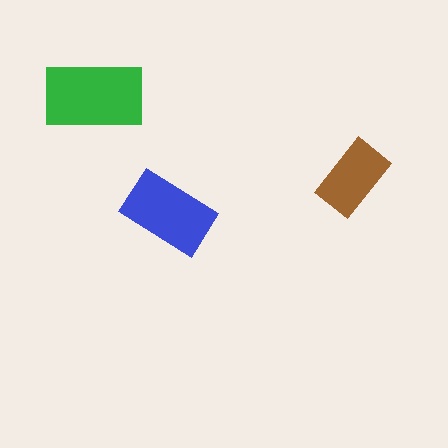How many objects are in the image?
There are 3 objects in the image.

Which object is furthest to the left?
The green rectangle is leftmost.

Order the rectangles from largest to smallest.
the green one, the blue one, the brown one.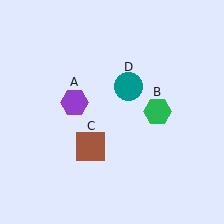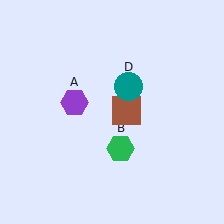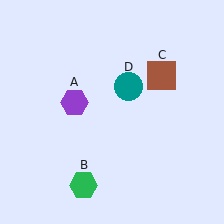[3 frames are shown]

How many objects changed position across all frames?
2 objects changed position: green hexagon (object B), brown square (object C).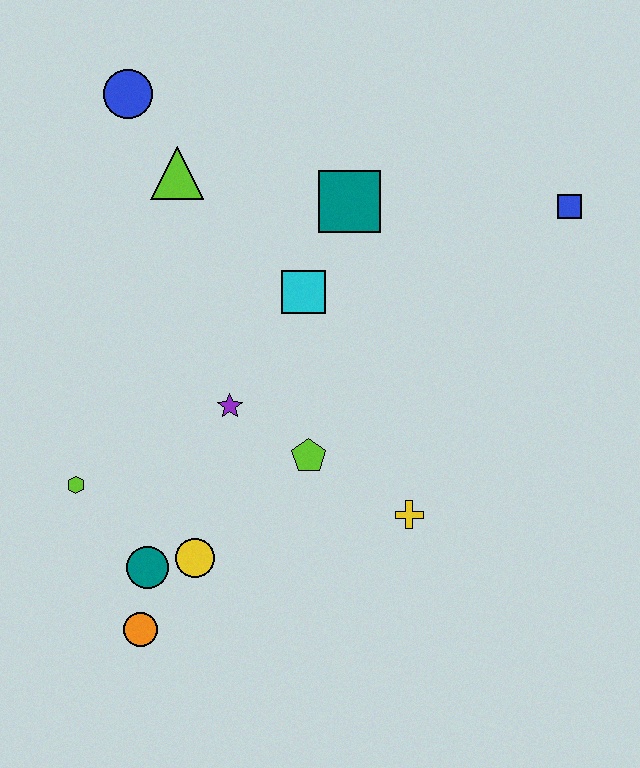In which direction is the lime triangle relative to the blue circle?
The lime triangle is below the blue circle.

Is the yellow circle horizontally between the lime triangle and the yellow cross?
Yes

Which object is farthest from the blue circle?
The orange circle is farthest from the blue circle.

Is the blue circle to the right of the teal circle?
No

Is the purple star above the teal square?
No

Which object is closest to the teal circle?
The yellow circle is closest to the teal circle.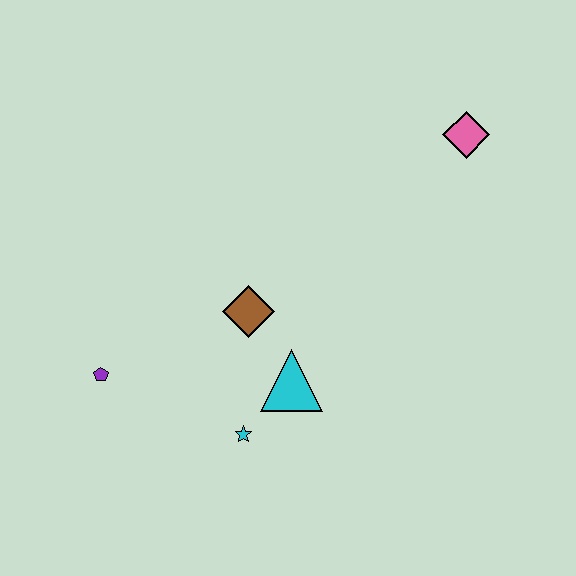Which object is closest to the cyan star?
The cyan triangle is closest to the cyan star.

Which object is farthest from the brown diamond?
The pink diamond is farthest from the brown diamond.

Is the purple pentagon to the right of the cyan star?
No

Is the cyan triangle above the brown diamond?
No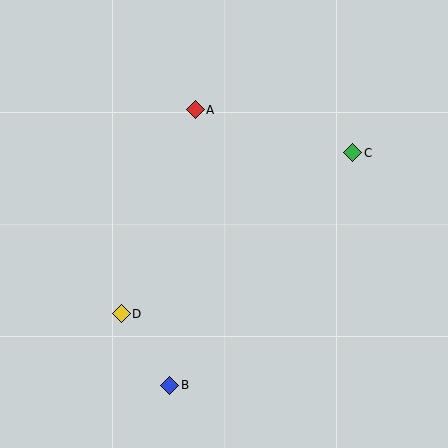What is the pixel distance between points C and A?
The distance between C and A is 164 pixels.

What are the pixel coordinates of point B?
Point B is at (170, 385).